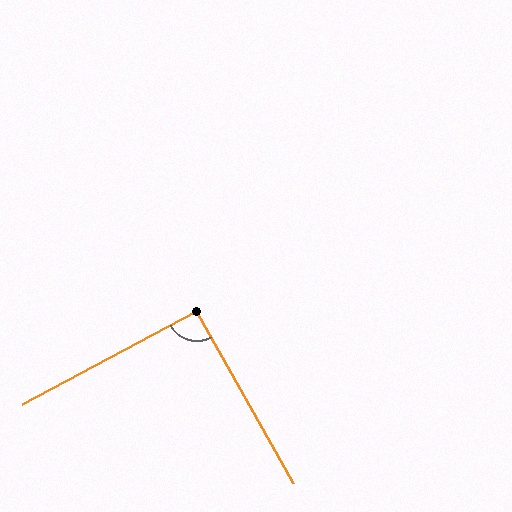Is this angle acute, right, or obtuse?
It is approximately a right angle.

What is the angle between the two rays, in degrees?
Approximately 91 degrees.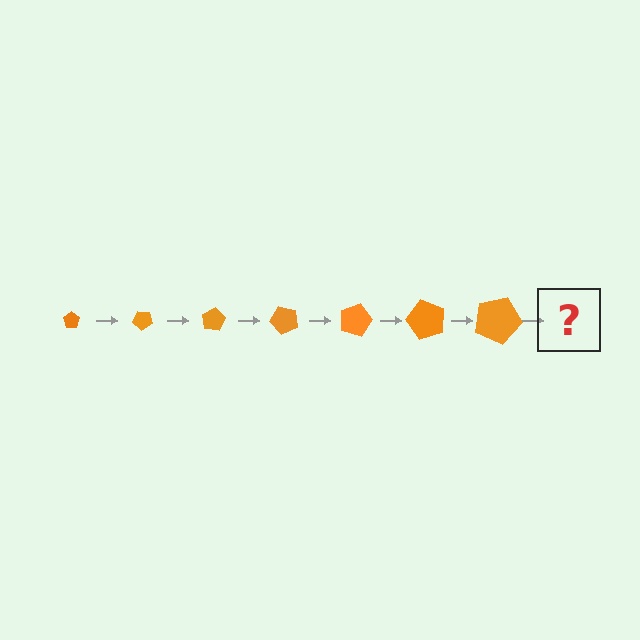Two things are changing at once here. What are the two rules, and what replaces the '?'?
The two rules are that the pentagon grows larger each step and it rotates 40 degrees each step. The '?' should be a pentagon, larger than the previous one and rotated 280 degrees from the start.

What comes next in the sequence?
The next element should be a pentagon, larger than the previous one and rotated 280 degrees from the start.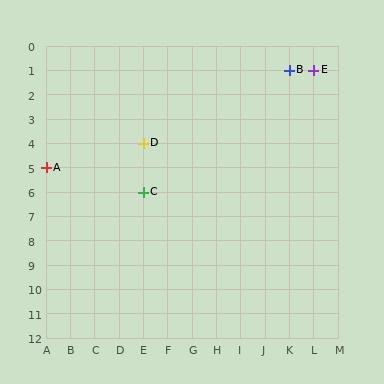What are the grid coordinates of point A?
Point A is at grid coordinates (A, 5).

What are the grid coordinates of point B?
Point B is at grid coordinates (K, 1).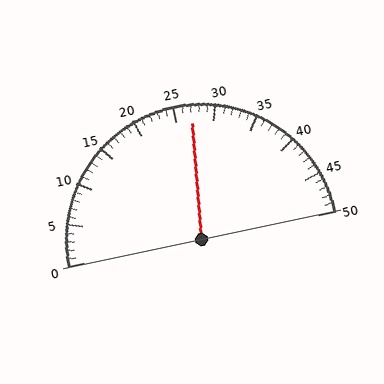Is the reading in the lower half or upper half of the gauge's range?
The reading is in the upper half of the range (0 to 50).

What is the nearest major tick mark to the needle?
The nearest major tick mark is 25.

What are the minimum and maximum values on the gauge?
The gauge ranges from 0 to 50.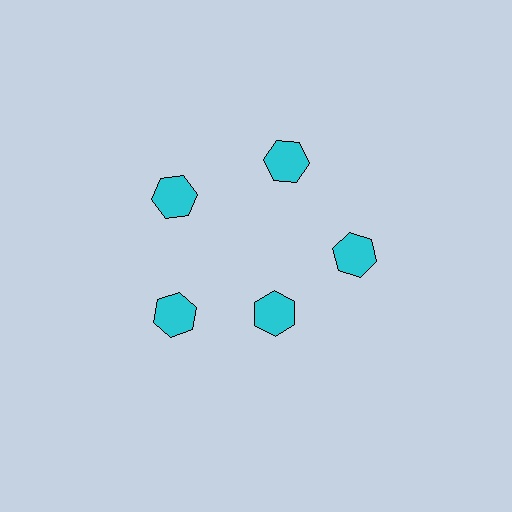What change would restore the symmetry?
The symmetry would be restored by moving it outward, back onto the ring so that all 5 hexagons sit at equal angles and equal distance from the center.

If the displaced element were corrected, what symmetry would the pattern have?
It would have 5-fold rotational symmetry — the pattern would map onto itself every 72 degrees.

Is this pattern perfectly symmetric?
No. The 5 cyan hexagons are arranged in a ring, but one element near the 5 o'clock position is pulled inward toward the center, breaking the 5-fold rotational symmetry.